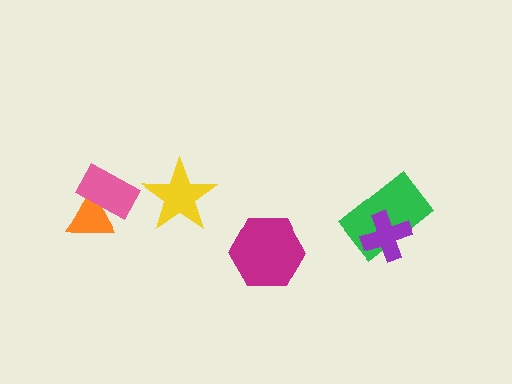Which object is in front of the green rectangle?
The purple cross is in front of the green rectangle.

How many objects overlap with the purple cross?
1 object overlaps with the purple cross.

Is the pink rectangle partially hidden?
No, no other shape covers it.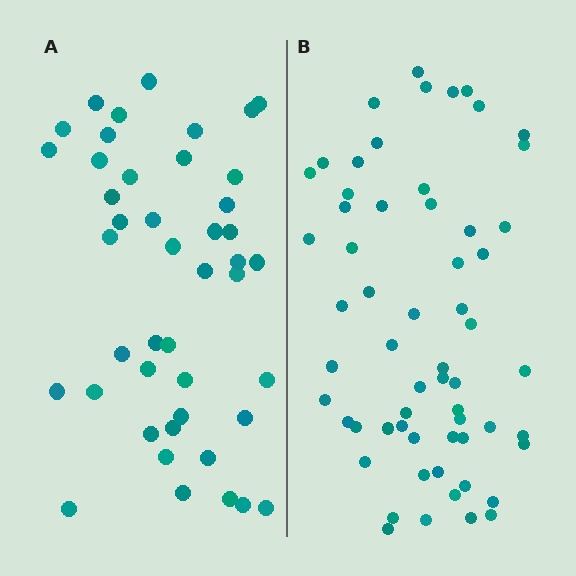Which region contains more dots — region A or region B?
Region B (the right region) has more dots.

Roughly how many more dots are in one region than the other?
Region B has approximately 15 more dots than region A.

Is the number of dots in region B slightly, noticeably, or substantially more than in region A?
Region B has noticeably more, but not dramatically so. The ratio is roughly 1.4 to 1.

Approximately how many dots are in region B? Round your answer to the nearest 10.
About 60 dots.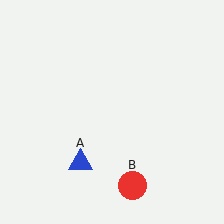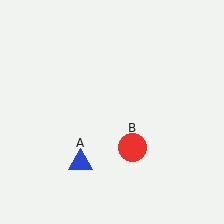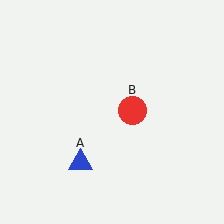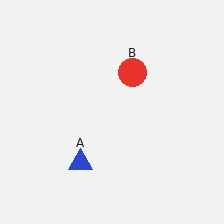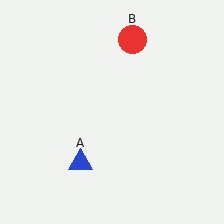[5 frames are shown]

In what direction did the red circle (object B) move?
The red circle (object B) moved up.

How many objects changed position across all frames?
1 object changed position: red circle (object B).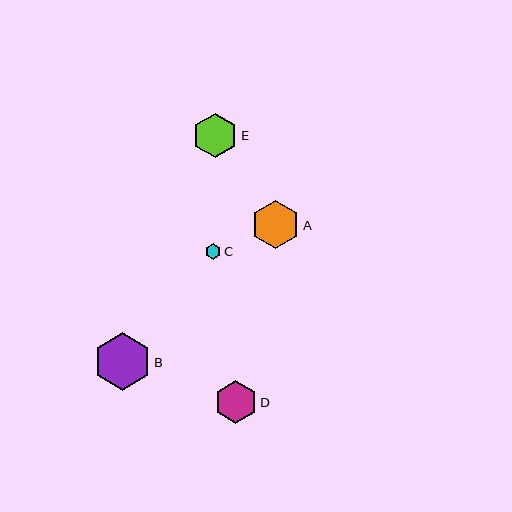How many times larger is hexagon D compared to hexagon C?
Hexagon D is approximately 2.8 times the size of hexagon C.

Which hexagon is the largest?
Hexagon B is the largest with a size of approximately 57 pixels.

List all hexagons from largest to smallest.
From largest to smallest: B, A, E, D, C.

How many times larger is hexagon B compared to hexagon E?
Hexagon B is approximately 1.3 times the size of hexagon E.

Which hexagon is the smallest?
Hexagon C is the smallest with a size of approximately 15 pixels.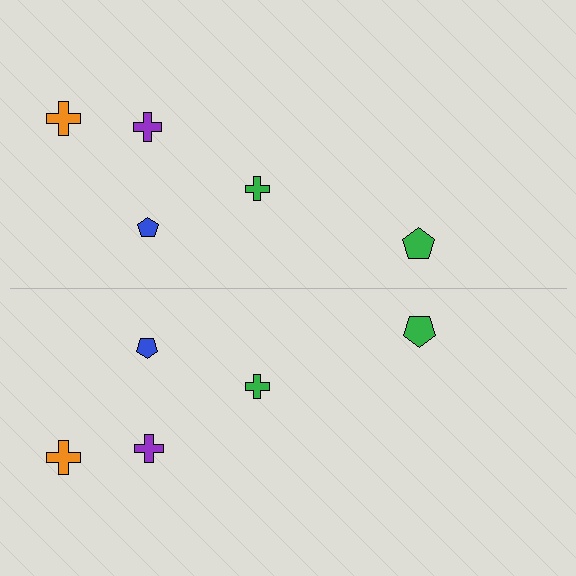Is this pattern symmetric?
Yes, this pattern has bilateral (reflection) symmetry.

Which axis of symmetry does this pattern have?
The pattern has a horizontal axis of symmetry running through the center of the image.